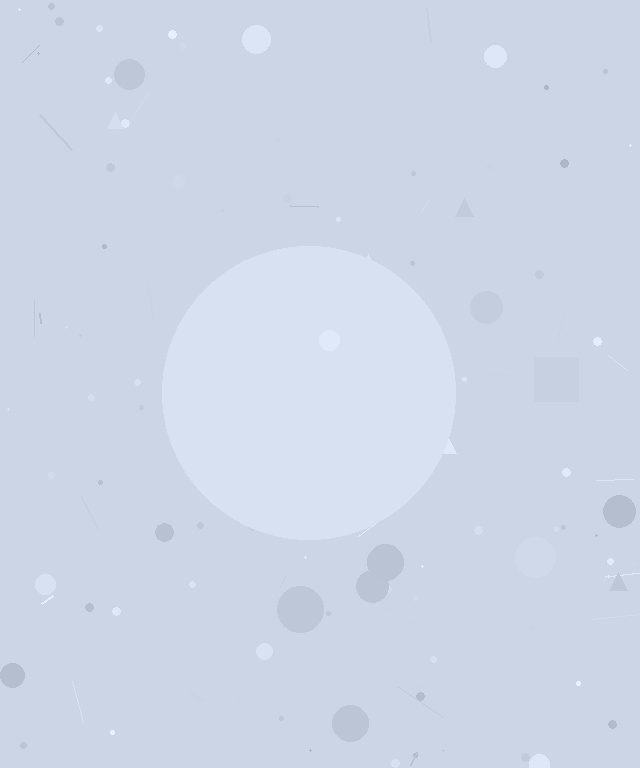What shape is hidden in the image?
A circle is hidden in the image.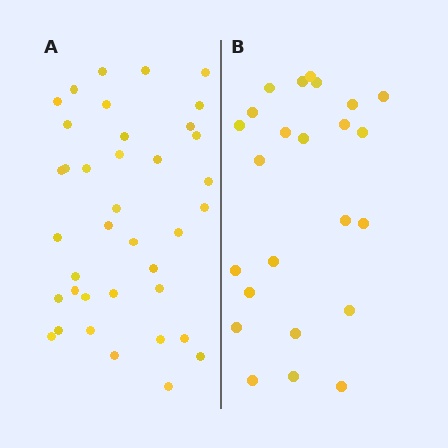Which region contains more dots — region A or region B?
Region A (the left region) has more dots.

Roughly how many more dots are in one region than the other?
Region A has approximately 15 more dots than region B.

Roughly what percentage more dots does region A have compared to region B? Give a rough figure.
About 60% more.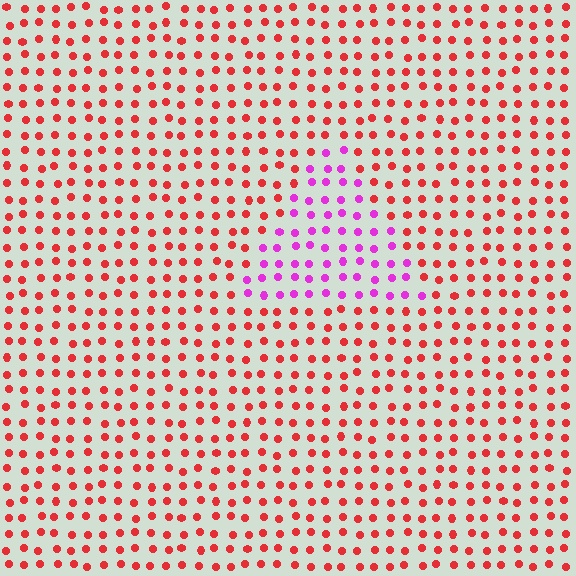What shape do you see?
I see a triangle.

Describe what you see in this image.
The image is filled with small red elements in a uniform arrangement. A triangle-shaped region is visible where the elements are tinted to a slightly different hue, forming a subtle color boundary.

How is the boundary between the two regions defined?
The boundary is defined purely by a slight shift in hue (about 55 degrees). Spacing, size, and orientation are identical on both sides.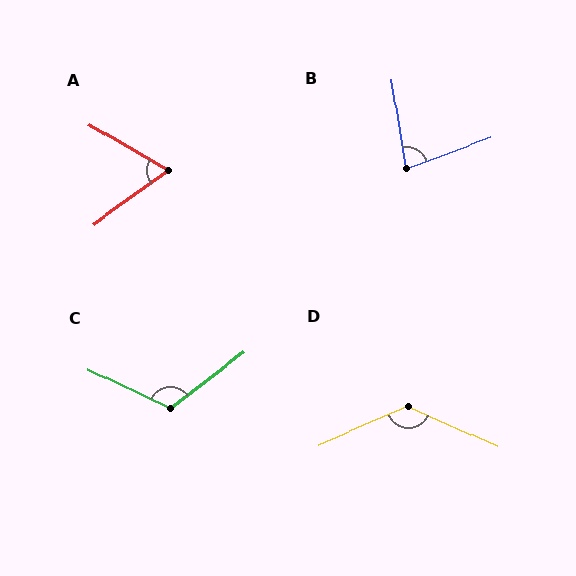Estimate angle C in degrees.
Approximately 117 degrees.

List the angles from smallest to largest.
A (66°), B (79°), C (117°), D (132°).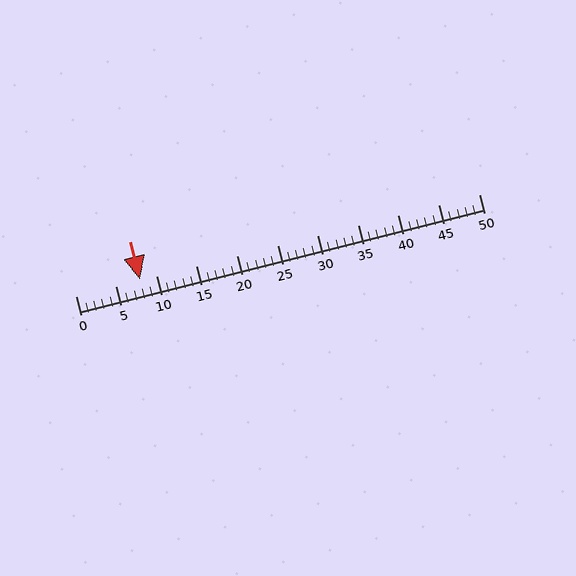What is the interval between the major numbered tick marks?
The major tick marks are spaced 5 units apart.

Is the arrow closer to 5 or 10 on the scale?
The arrow is closer to 10.